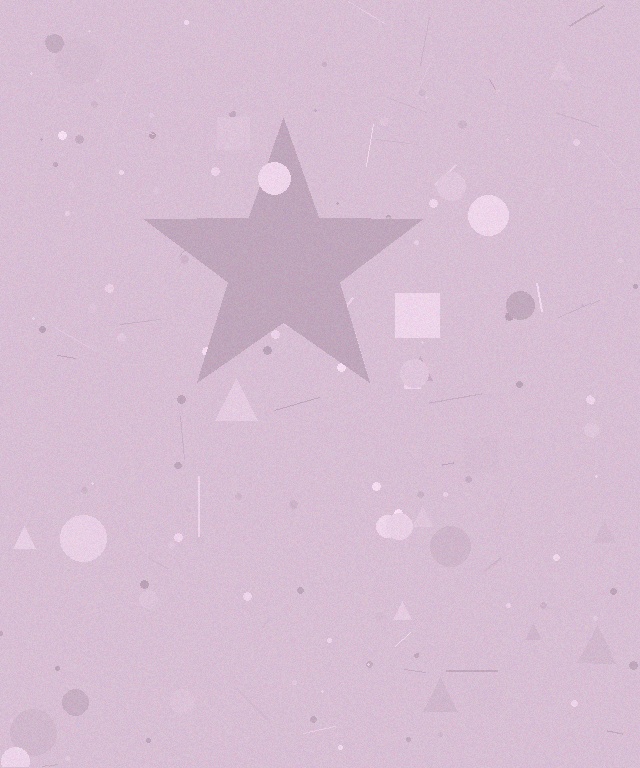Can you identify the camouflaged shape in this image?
The camouflaged shape is a star.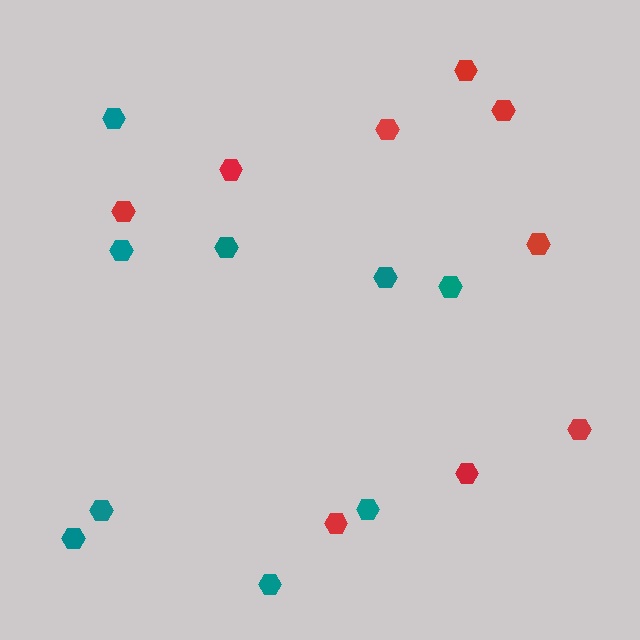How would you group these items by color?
There are 2 groups: one group of teal hexagons (9) and one group of red hexagons (9).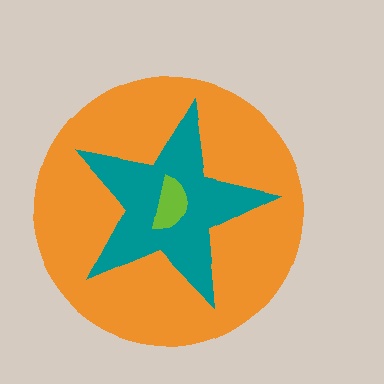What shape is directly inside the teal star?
The lime semicircle.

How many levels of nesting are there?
3.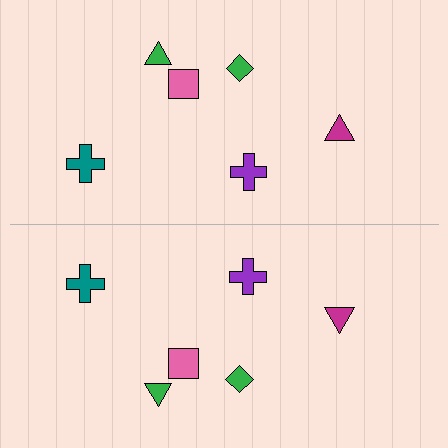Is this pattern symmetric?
Yes, this pattern has bilateral (reflection) symmetry.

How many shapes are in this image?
There are 12 shapes in this image.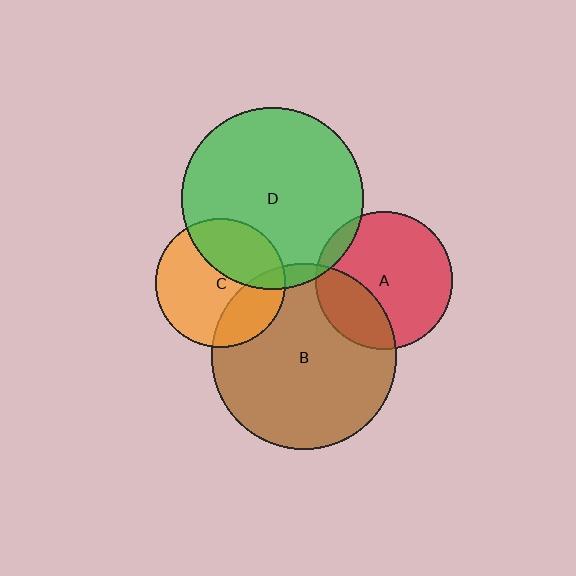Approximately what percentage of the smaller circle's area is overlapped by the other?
Approximately 5%.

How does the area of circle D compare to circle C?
Approximately 2.0 times.